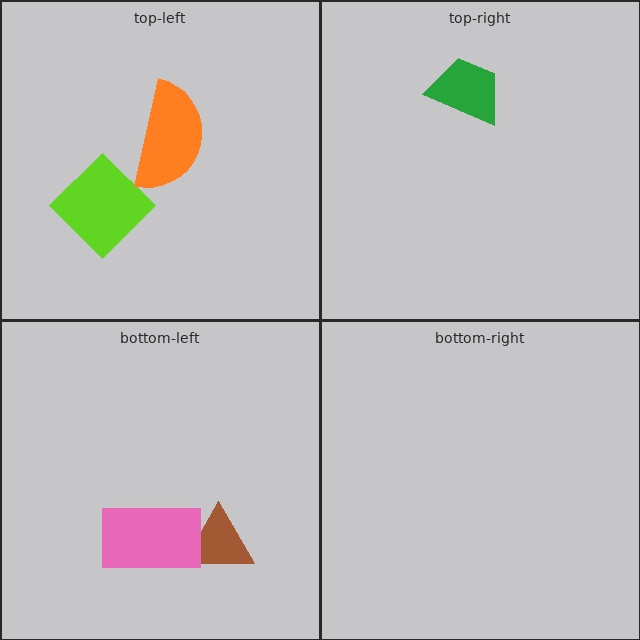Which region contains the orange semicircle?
The top-left region.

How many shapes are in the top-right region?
1.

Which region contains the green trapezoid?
The top-right region.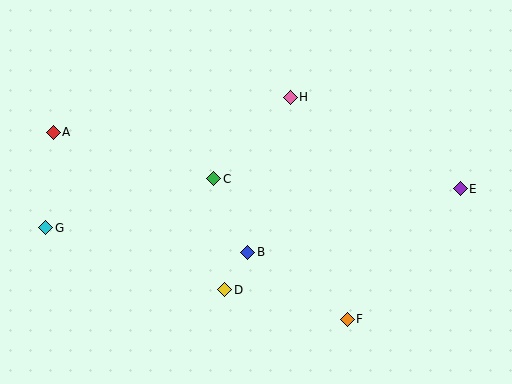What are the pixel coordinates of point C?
Point C is at (214, 179).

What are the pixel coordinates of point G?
Point G is at (46, 228).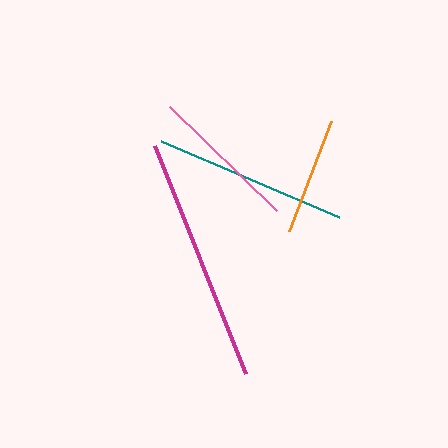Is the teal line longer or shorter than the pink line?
The teal line is longer than the pink line.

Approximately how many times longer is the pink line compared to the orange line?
The pink line is approximately 1.3 times the length of the orange line.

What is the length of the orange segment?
The orange segment is approximately 118 pixels long.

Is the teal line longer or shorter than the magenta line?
The magenta line is longer than the teal line.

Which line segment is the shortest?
The orange line is the shortest at approximately 118 pixels.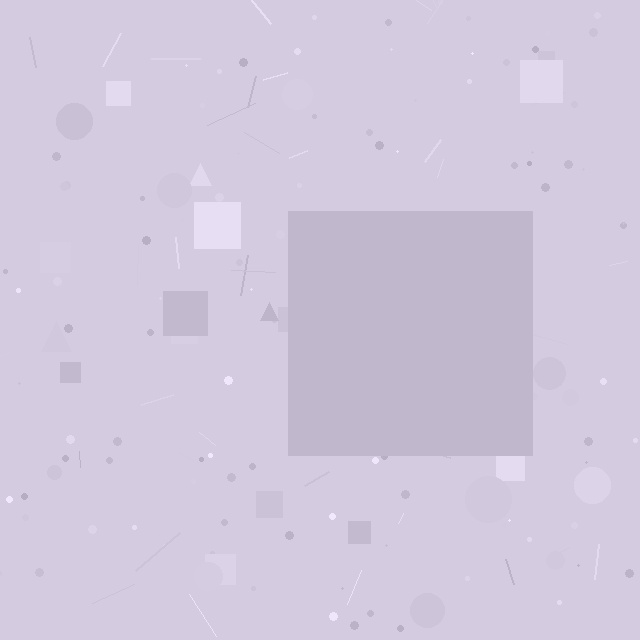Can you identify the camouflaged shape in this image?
The camouflaged shape is a square.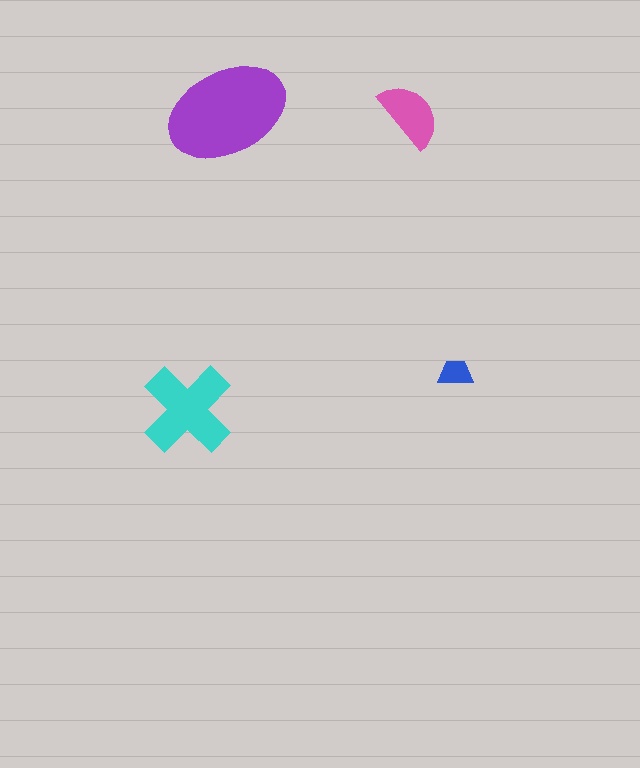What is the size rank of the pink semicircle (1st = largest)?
3rd.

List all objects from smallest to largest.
The blue trapezoid, the pink semicircle, the cyan cross, the purple ellipse.